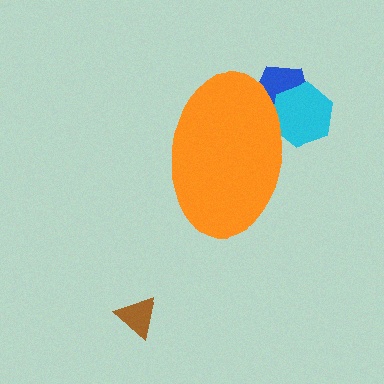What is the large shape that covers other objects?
An orange ellipse.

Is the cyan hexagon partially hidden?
Yes, the cyan hexagon is partially hidden behind the orange ellipse.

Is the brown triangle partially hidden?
No, the brown triangle is fully visible.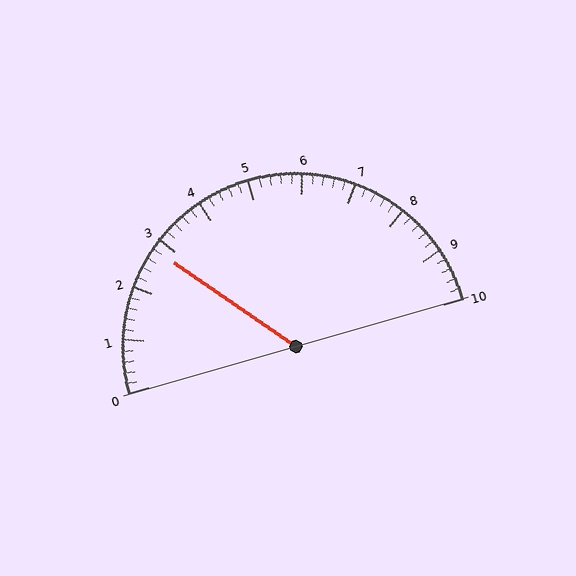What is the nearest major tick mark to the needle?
The nearest major tick mark is 3.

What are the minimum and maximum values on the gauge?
The gauge ranges from 0 to 10.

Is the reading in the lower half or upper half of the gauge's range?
The reading is in the lower half of the range (0 to 10).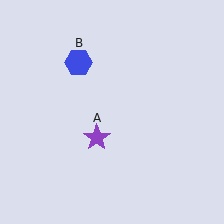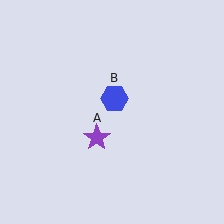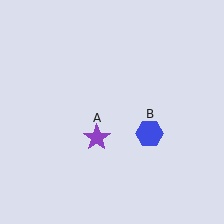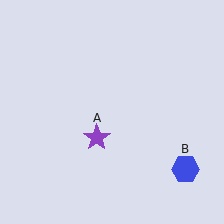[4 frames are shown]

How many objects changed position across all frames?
1 object changed position: blue hexagon (object B).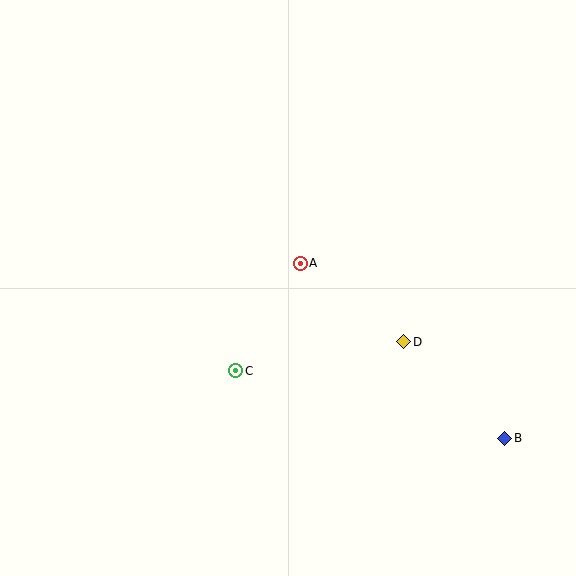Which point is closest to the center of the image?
Point A at (300, 263) is closest to the center.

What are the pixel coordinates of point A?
Point A is at (300, 263).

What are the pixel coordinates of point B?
Point B is at (505, 438).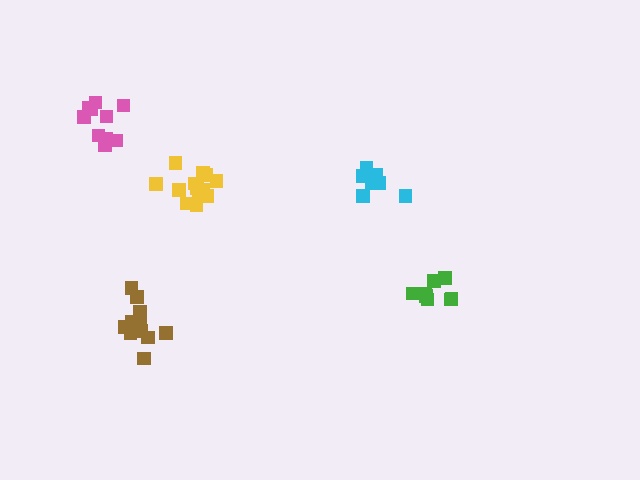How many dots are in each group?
Group 1: 8 dots, Group 2: 8 dots, Group 3: 12 dots, Group 4: 13 dots, Group 5: 10 dots (51 total).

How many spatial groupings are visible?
There are 5 spatial groupings.